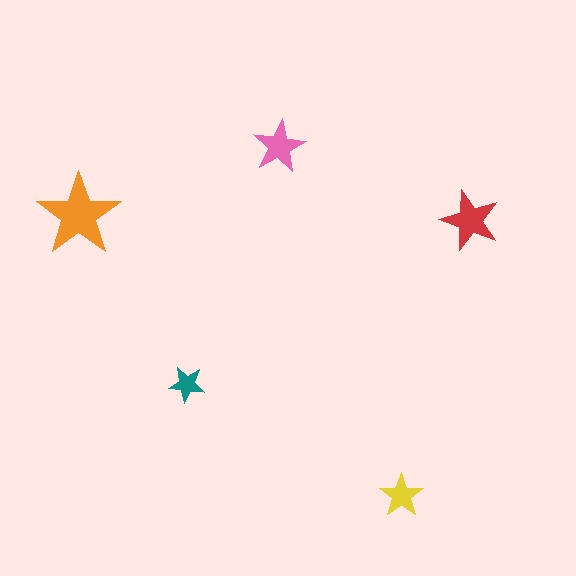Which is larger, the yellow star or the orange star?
The orange one.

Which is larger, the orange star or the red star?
The orange one.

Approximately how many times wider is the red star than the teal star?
About 1.5 times wider.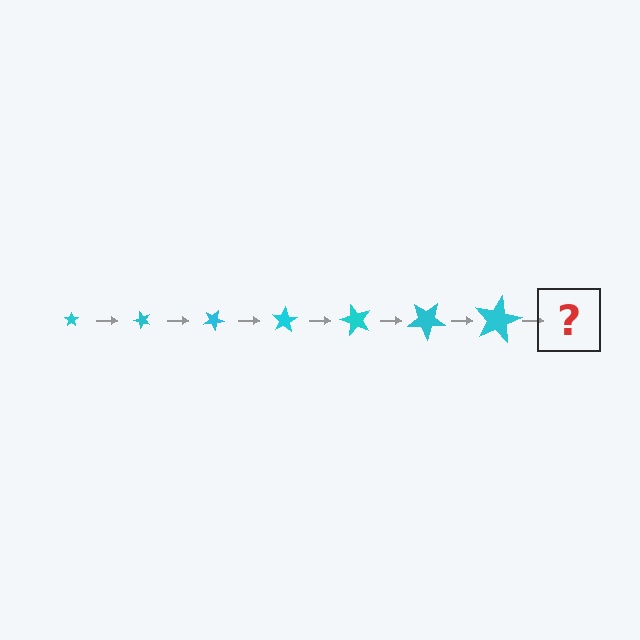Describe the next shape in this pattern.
It should be a star, larger than the previous one and rotated 350 degrees from the start.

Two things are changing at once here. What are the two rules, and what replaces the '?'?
The two rules are that the star grows larger each step and it rotates 50 degrees each step. The '?' should be a star, larger than the previous one and rotated 350 degrees from the start.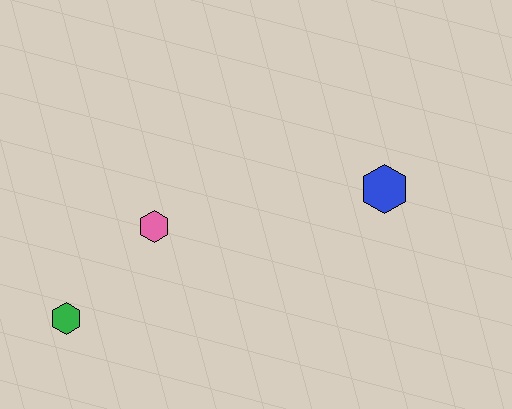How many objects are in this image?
There are 3 objects.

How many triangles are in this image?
There are no triangles.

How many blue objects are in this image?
There is 1 blue object.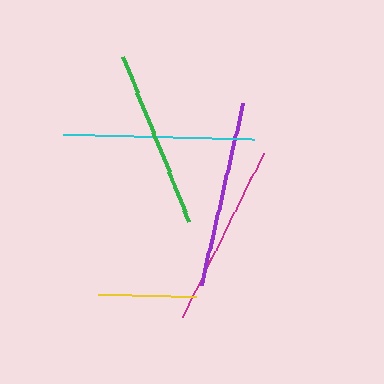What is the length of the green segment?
The green segment is approximately 178 pixels long.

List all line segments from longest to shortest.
From longest to shortest: cyan, purple, magenta, green, yellow.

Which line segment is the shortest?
The yellow line is the shortest at approximately 97 pixels.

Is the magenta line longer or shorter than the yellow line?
The magenta line is longer than the yellow line.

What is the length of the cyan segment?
The cyan segment is approximately 191 pixels long.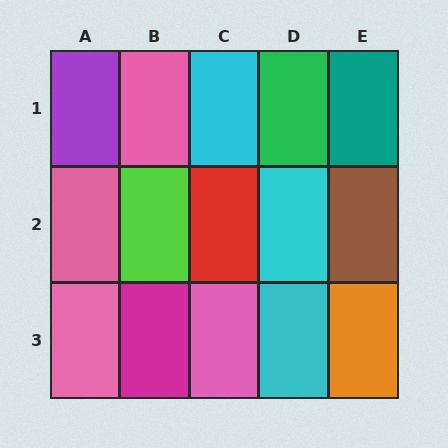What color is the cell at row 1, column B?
Pink.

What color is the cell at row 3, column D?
Cyan.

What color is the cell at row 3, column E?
Orange.